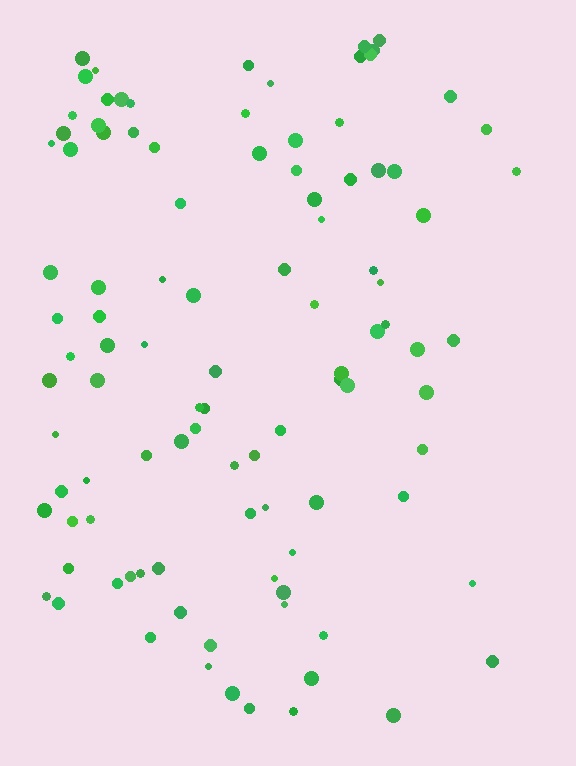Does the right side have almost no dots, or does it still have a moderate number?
Still a moderate number, just noticeably fewer than the left.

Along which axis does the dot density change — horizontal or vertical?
Horizontal.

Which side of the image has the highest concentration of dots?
The left.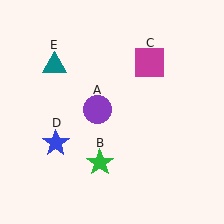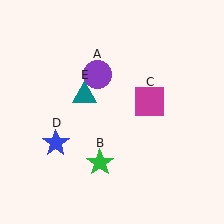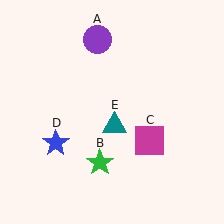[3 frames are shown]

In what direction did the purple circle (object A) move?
The purple circle (object A) moved up.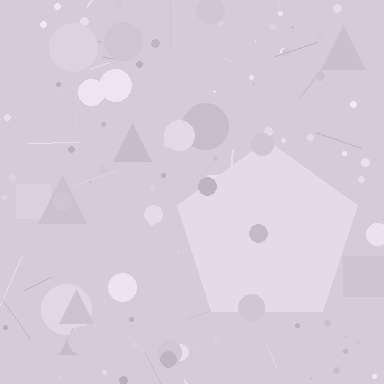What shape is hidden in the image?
A pentagon is hidden in the image.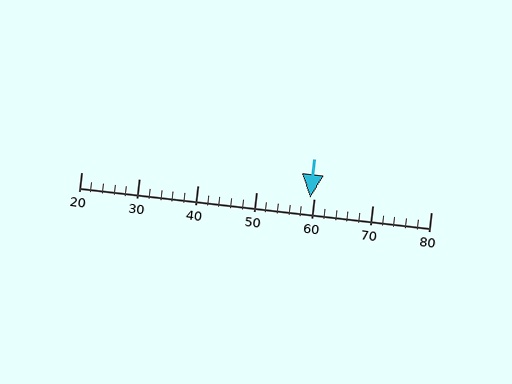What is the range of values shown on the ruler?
The ruler shows values from 20 to 80.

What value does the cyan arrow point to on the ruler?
The cyan arrow points to approximately 59.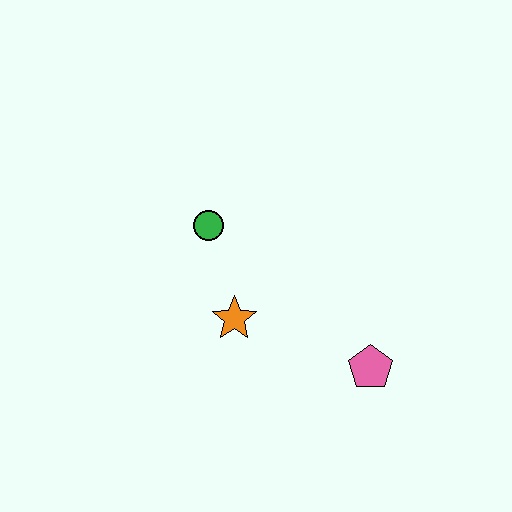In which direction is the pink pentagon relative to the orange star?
The pink pentagon is to the right of the orange star.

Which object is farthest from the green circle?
The pink pentagon is farthest from the green circle.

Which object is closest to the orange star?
The green circle is closest to the orange star.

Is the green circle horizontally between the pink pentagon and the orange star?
No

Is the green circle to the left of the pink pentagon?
Yes